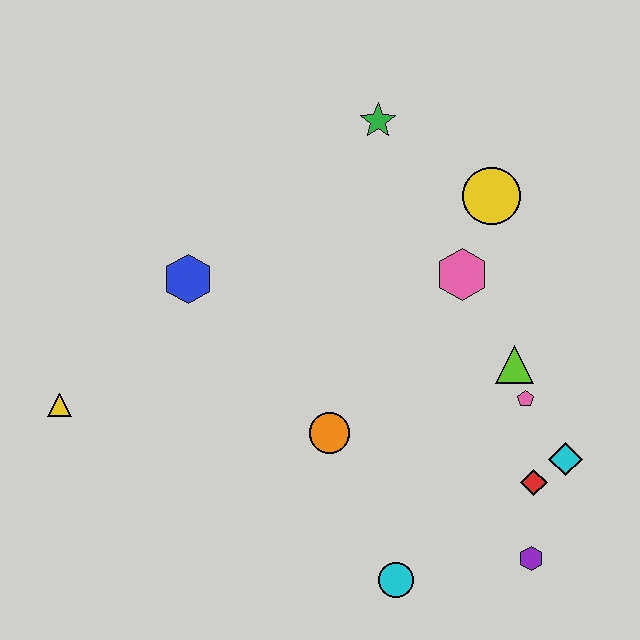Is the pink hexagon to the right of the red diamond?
No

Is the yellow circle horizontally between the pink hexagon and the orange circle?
No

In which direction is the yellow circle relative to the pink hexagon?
The yellow circle is above the pink hexagon.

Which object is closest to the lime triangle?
The pink pentagon is closest to the lime triangle.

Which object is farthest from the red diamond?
The yellow triangle is farthest from the red diamond.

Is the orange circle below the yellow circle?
Yes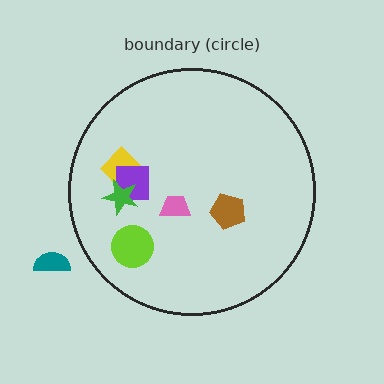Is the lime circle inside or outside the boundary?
Inside.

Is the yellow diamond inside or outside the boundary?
Inside.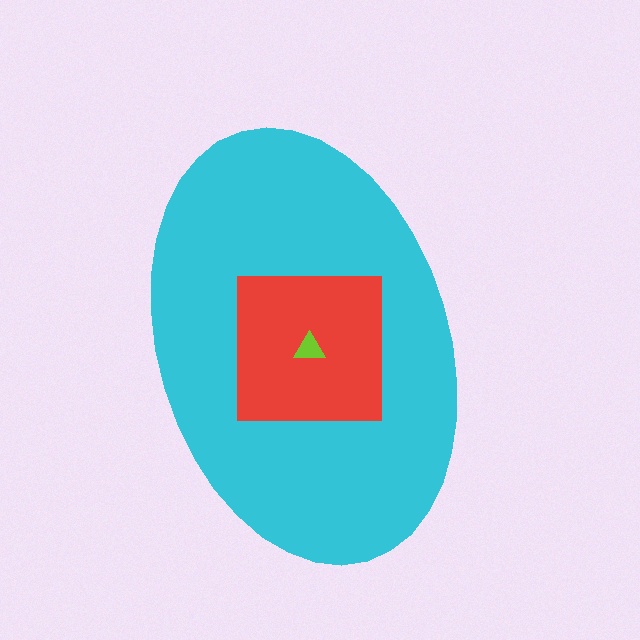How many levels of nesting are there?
3.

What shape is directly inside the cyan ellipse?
The red square.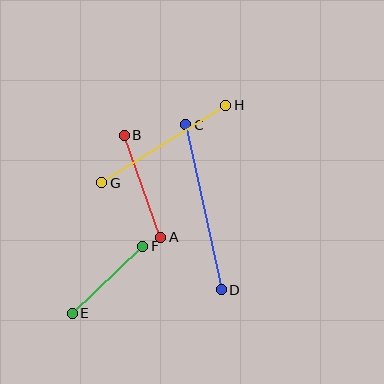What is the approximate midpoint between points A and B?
The midpoint is at approximately (142, 186) pixels.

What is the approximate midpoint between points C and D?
The midpoint is at approximately (203, 207) pixels.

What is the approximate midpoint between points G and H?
The midpoint is at approximately (164, 144) pixels.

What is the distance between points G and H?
The distance is approximately 146 pixels.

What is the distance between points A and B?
The distance is approximately 108 pixels.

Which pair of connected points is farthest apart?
Points C and D are farthest apart.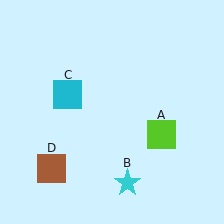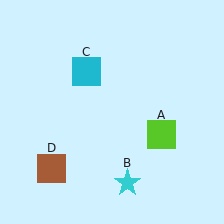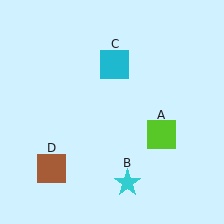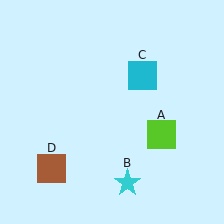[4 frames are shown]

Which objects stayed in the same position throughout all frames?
Lime square (object A) and cyan star (object B) and brown square (object D) remained stationary.